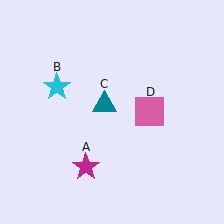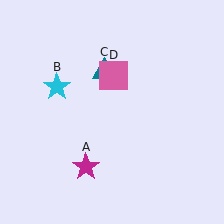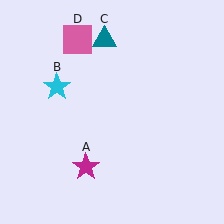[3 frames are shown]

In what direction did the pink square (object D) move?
The pink square (object D) moved up and to the left.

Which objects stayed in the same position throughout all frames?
Magenta star (object A) and cyan star (object B) remained stationary.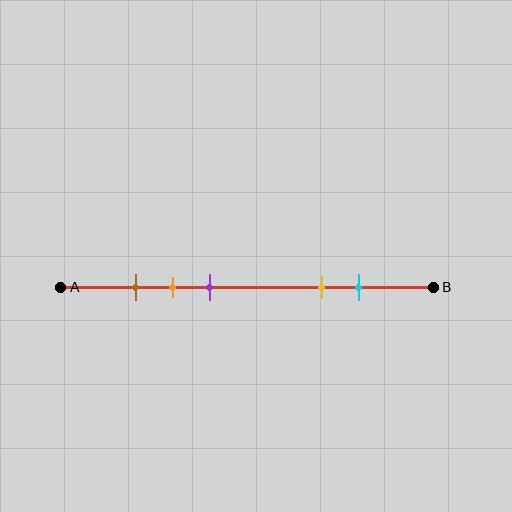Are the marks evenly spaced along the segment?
No, the marks are not evenly spaced.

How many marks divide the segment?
There are 5 marks dividing the segment.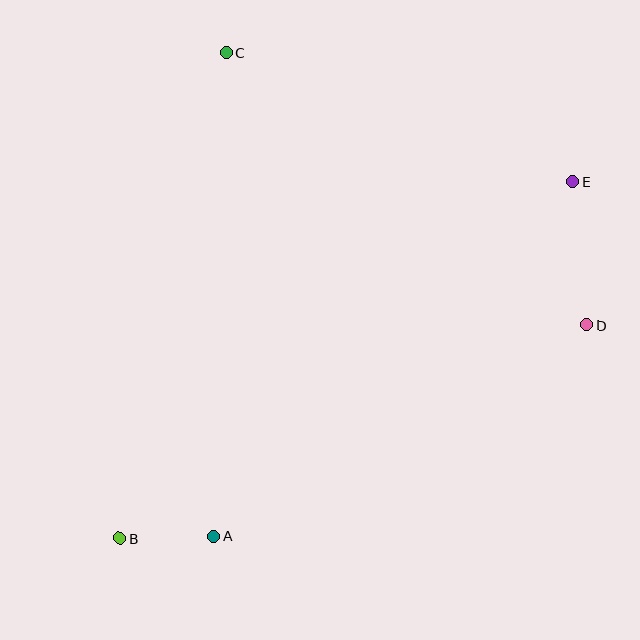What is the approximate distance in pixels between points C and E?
The distance between C and E is approximately 369 pixels.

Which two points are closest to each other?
Points A and B are closest to each other.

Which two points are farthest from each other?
Points B and E are farthest from each other.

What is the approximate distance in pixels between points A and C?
The distance between A and C is approximately 484 pixels.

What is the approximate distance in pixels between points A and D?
The distance between A and D is approximately 428 pixels.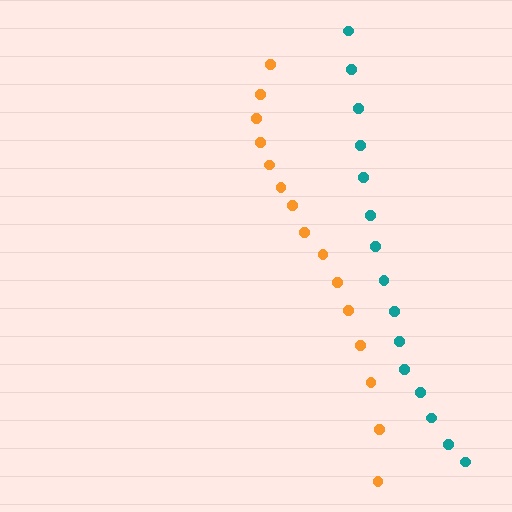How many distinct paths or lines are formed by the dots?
There are 2 distinct paths.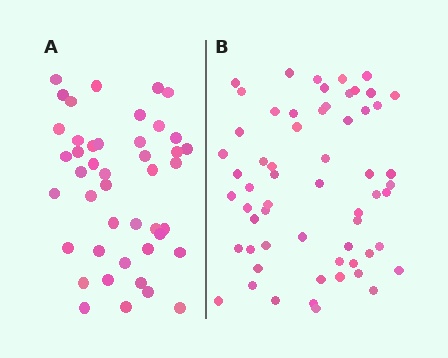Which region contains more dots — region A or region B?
Region B (the right region) has more dots.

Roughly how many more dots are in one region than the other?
Region B has approximately 15 more dots than region A.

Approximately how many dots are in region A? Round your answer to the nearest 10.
About 40 dots. (The exact count is 44, which rounds to 40.)